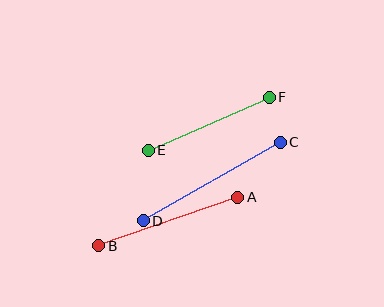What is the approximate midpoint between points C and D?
The midpoint is at approximately (212, 182) pixels.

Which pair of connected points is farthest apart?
Points C and D are farthest apart.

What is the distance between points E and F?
The distance is approximately 132 pixels.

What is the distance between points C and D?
The distance is approximately 158 pixels.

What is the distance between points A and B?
The distance is approximately 147 pixels.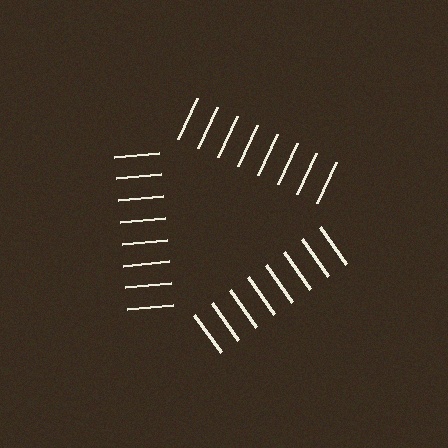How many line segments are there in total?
24 — 8 along each of the 3 edges.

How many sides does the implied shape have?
3 sides — the line-ends trace a triangle.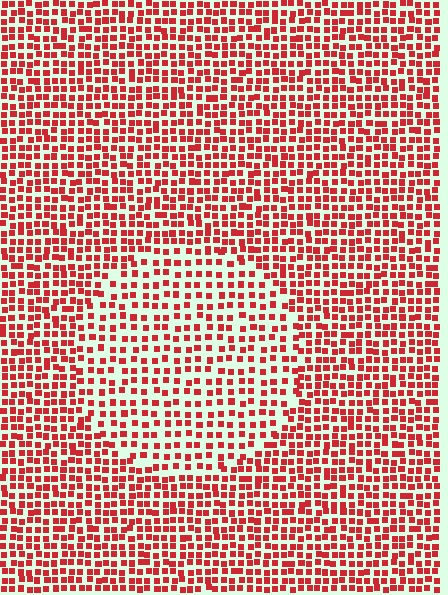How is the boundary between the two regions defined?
The boundary is defined by a change in element density (approximately 1.6x ratio). All elements are the same color, size, and shape.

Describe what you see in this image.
The image contains small red elements arranged at two different densities. A circle-shaped region is visible where the elements are less densely packed than the surrounding area.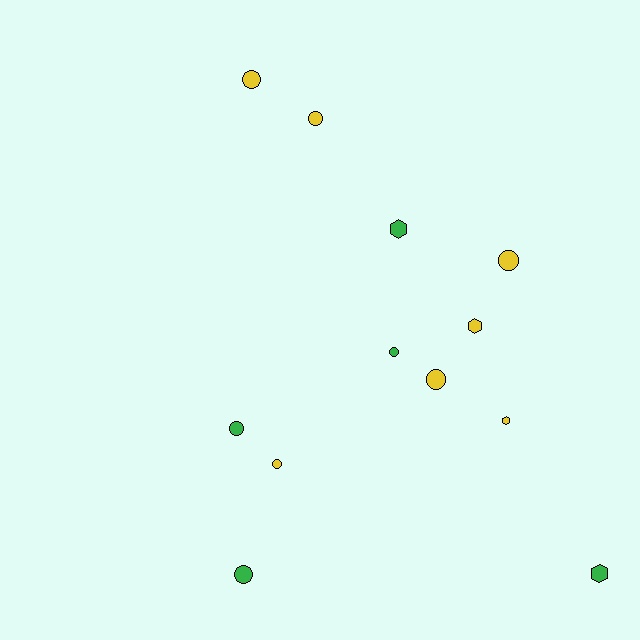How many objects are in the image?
There are 12 objects.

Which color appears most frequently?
Yellow, with 7 objects.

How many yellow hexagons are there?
There are 2 yellow hexagons.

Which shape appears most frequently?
Circle, with 8 objects.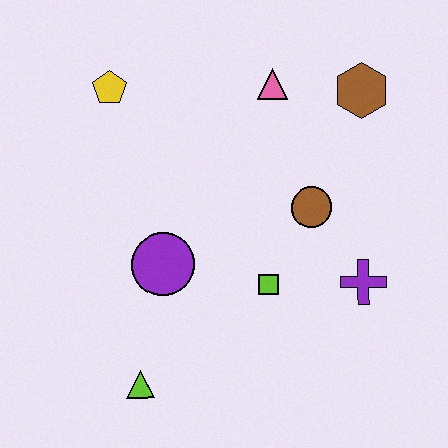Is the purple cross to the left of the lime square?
No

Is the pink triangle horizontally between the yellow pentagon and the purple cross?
Yes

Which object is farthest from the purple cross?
The yellow pentagon is farthest from the purple cross.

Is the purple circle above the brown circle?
No